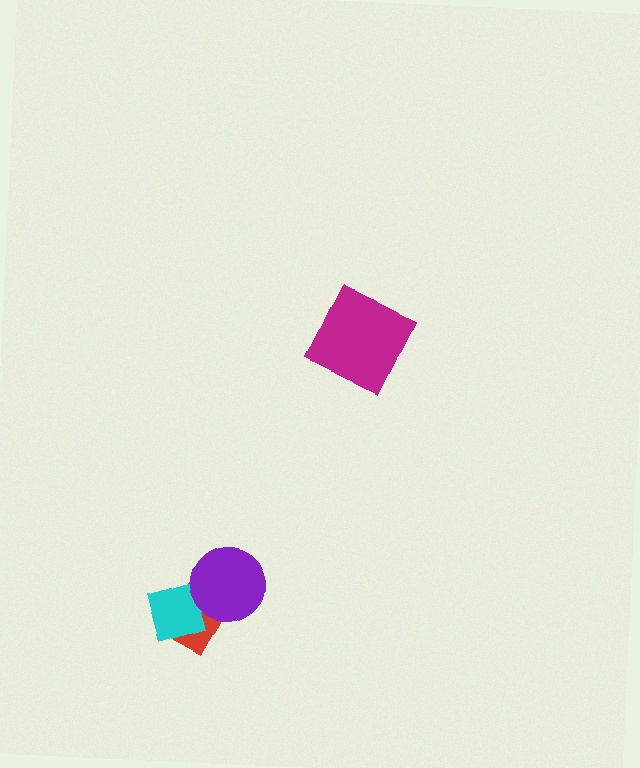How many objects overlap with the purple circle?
2 objects overlap with the purple circle.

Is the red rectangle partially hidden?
Yes, it is partially covered by another shape.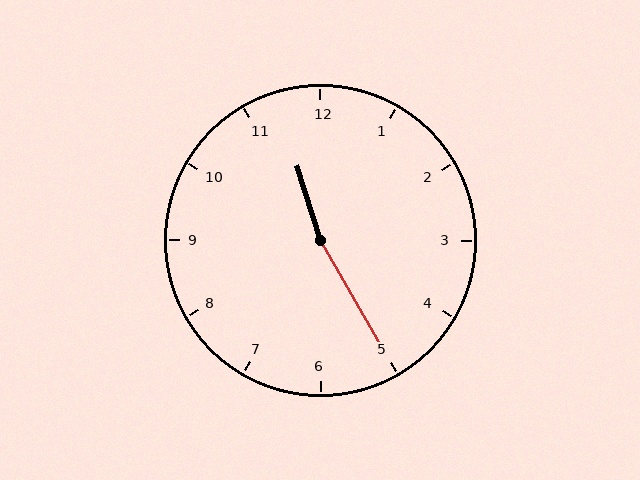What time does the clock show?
11:25.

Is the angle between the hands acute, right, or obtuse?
It is obtuse.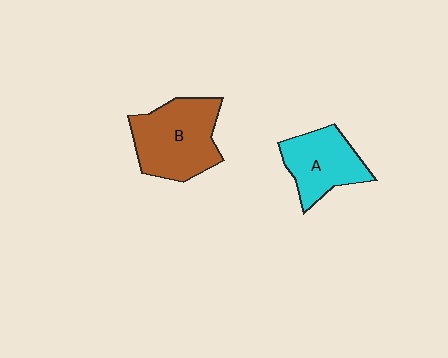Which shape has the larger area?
Shape B (brown).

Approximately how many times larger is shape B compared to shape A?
Approximately 1.3 times.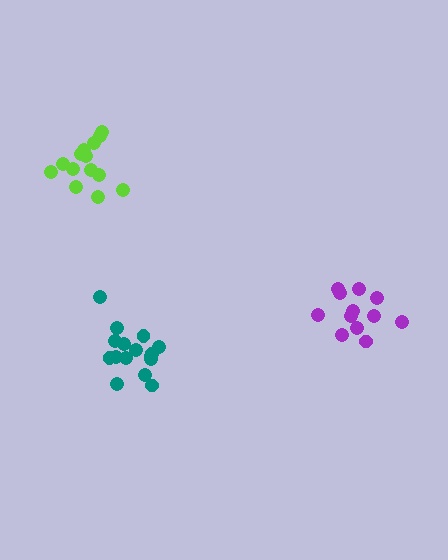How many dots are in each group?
Group 1: 12 dots, Group 2: 14 dots, Group 3: 16 dots (42 total).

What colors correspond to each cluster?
The clusters are colored: purple, lime, teal.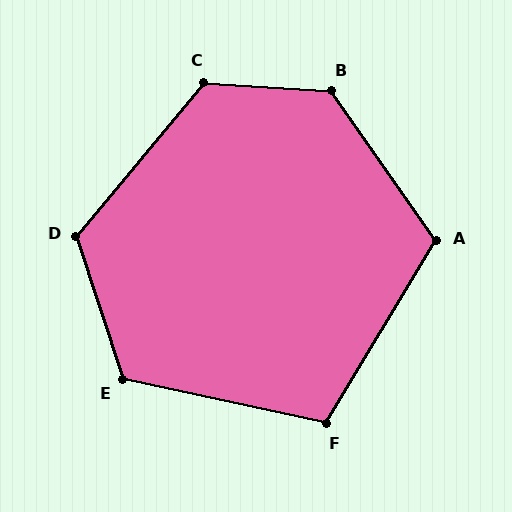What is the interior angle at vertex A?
Approximately 114 degrees (obtuse).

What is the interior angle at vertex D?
Approximately 122 degrees (obtuse).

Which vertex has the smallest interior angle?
F, at approximately 109 degrees.